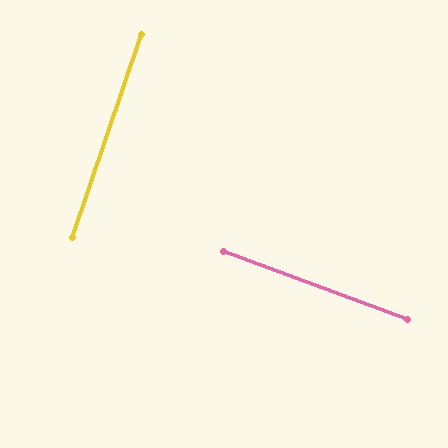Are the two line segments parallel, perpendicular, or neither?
Perpendicular — they meet at approximately 88°.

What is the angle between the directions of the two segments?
Approximately 88 degrees.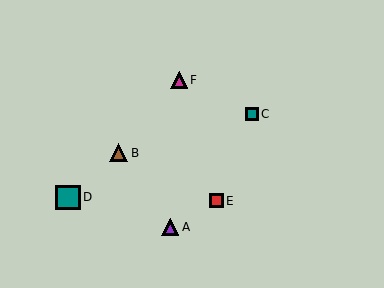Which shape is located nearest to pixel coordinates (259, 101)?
The teal square (labeled C) at (252, 114) is nearest to that location.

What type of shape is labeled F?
Shape F is a magenta triangle.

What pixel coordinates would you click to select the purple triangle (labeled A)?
Click at (170, 227) to select the purple triangle A.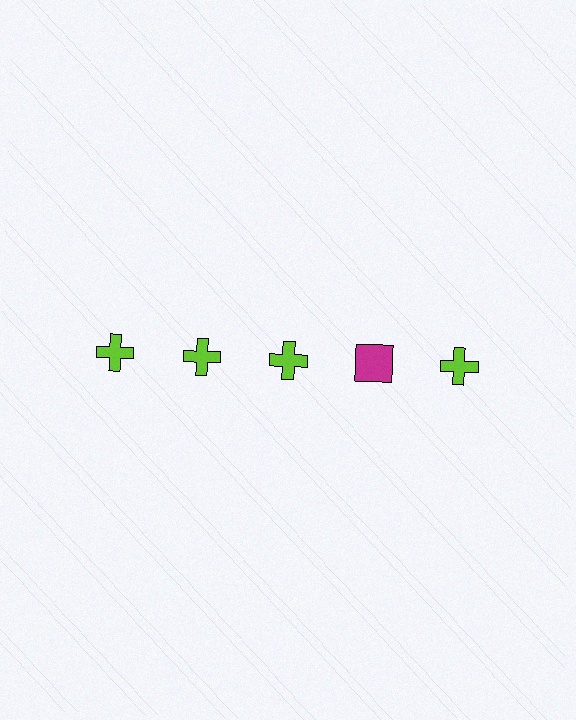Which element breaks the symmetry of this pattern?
The magenta square in the top row, second from right column breaks the symmetry. All other shapes are lime crosses.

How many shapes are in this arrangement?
There are 5 shapes arranged in a grid pattern.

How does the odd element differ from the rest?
It differs in both color (magenta instead of lime) and shape (square instead of cross).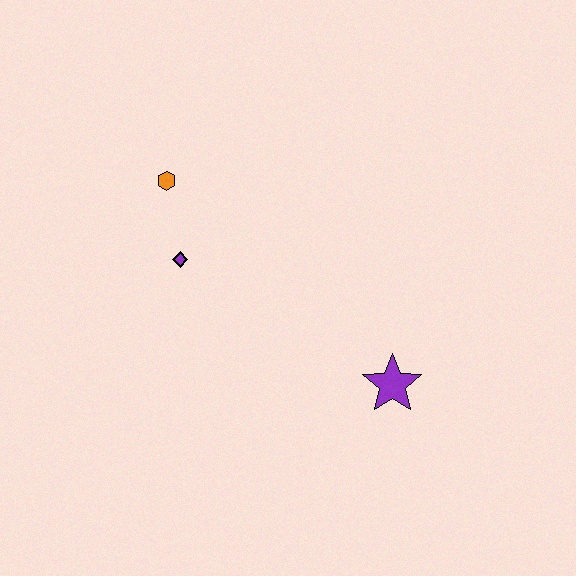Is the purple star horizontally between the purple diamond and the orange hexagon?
No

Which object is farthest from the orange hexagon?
The purple star is farthest from the orange hexagon.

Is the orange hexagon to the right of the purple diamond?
No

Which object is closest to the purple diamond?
The orange hexagon is closest to the purple diamond.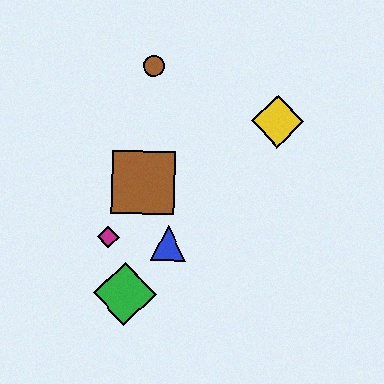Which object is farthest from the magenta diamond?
The yellow diamond is farthest from the magenta diamond.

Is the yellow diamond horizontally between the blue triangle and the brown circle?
No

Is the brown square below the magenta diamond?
No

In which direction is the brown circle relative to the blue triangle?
The brown circle is above the blue triangle.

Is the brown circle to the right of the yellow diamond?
No